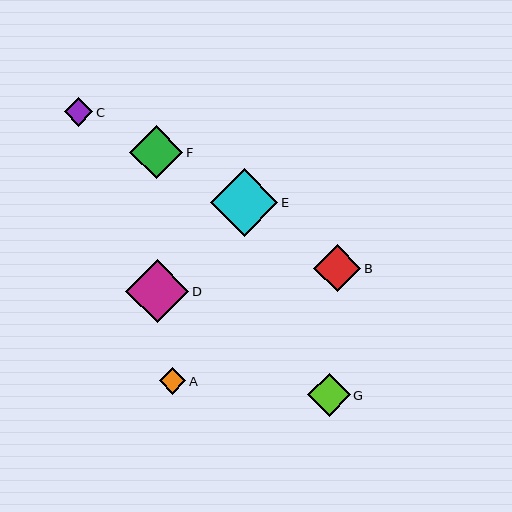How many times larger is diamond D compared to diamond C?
Diamond D is approximately 2.2 times the size of diamond C.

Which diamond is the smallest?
Diamond A is the smallest with a size of approximately 26 pixels.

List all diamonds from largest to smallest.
From largest to smallest: E, D, F, B, G, C, A.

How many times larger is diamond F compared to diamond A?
Diamond F is approximately 2.0 times the size of diamond A.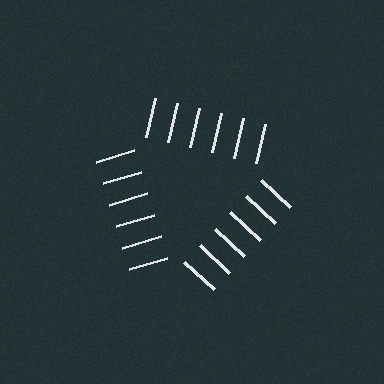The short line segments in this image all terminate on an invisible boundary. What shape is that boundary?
An illusory triangle — the line segments terminate on its edges but no continuous stroke is drawn.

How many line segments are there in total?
18 — 6 along each of the 3 edges.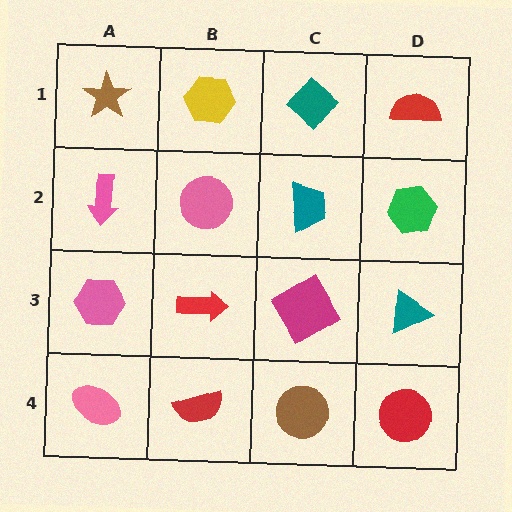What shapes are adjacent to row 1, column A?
A pink arrow (row 2, column A), a yellow hexagon (row 1, column B).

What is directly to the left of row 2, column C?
A pink circle.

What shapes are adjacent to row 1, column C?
A teal trapezoid (row 2, column C), a yellow hexagon (row 1, column B), a red semicircle (row 1, column D).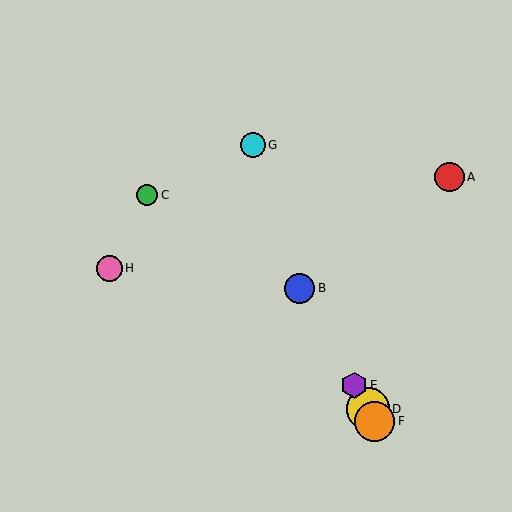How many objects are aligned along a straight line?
4 objects (B, D, E, F) are aligned along a straight line.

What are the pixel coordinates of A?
Object A is at (449, 177).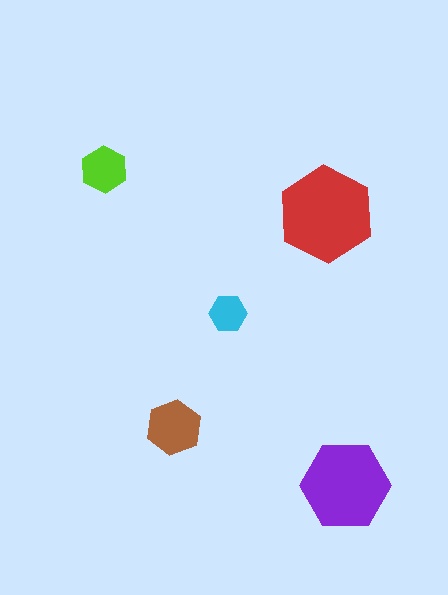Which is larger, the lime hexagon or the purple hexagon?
The purple one.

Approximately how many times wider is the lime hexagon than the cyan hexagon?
About 1.5 times wider.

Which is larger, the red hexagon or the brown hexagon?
The red one.